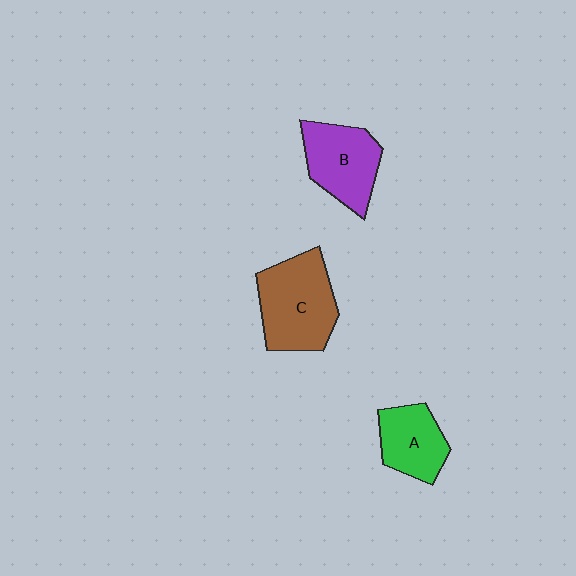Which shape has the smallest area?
Shape A (green).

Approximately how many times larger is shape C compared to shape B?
Approximately 1.3 times.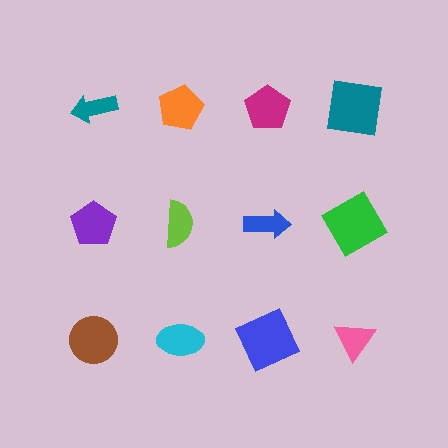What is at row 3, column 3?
A blue square.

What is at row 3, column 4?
A pink triangle.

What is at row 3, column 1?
A brown circle.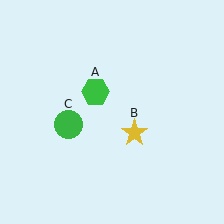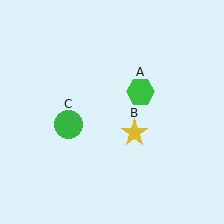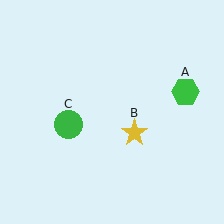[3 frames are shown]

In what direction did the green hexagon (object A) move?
The green hexagon (object A) moved right.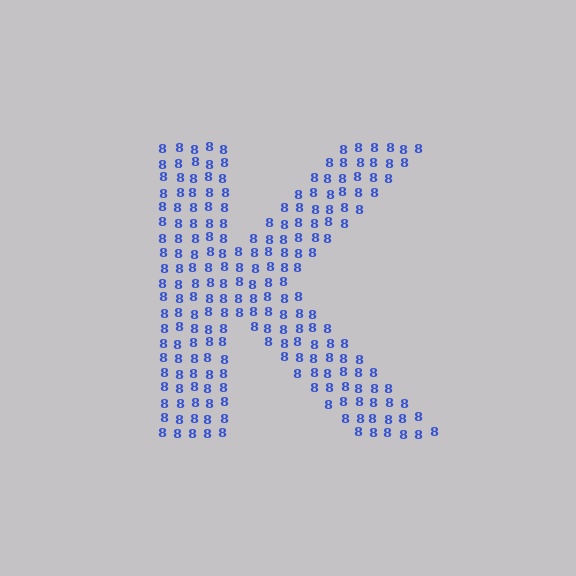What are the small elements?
The small elements are digit 8's.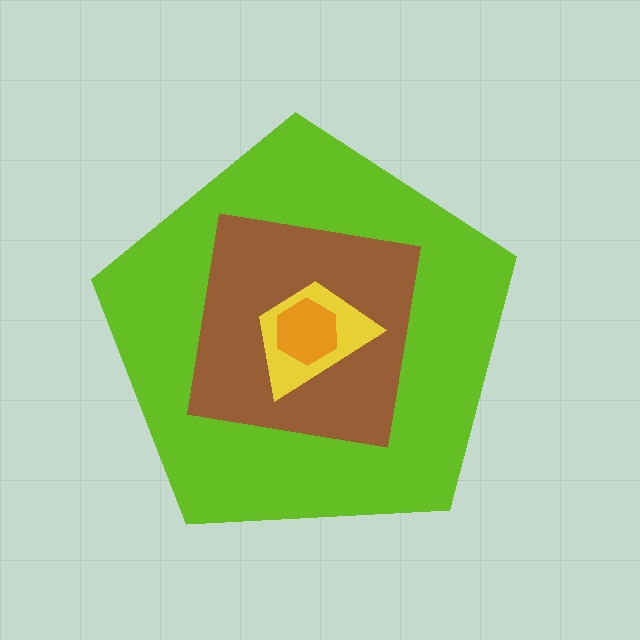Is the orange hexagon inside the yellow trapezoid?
Yes.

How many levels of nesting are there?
4.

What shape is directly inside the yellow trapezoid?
The orange hexagon.